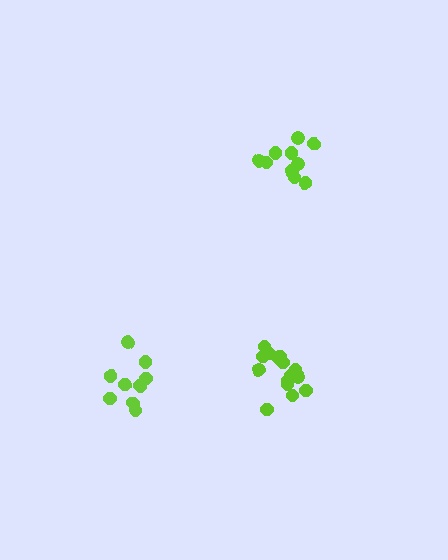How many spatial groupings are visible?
There are 3 spatial groupings.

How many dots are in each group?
Group 1: 10 dots, Group 2: 11 dots, Group 3: 15 dots (36 total).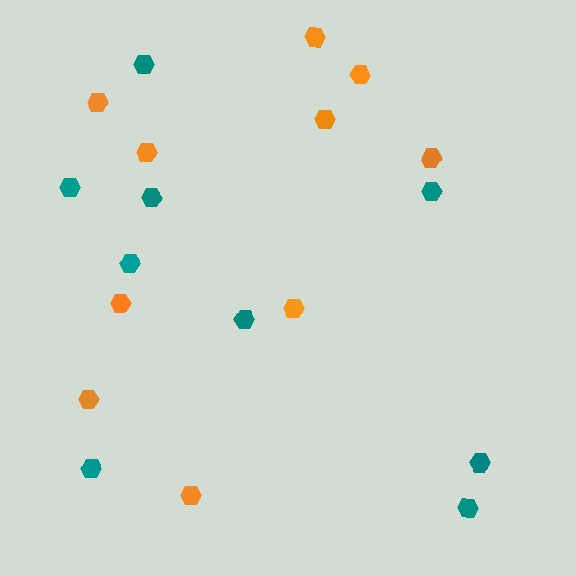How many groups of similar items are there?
There are 2 groups: one group of teal hexagons (9) and one group of orange hexagons (10).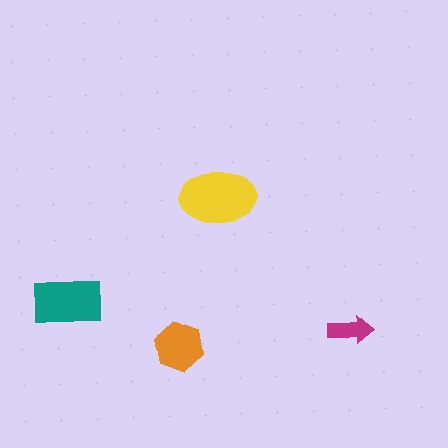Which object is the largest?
The yellow ellipse.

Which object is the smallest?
The magenta arrow.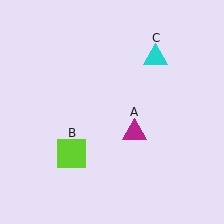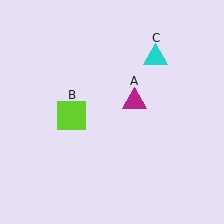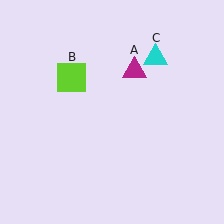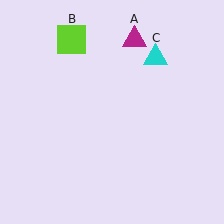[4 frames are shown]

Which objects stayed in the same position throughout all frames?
Cyan triangle (object C) remained stationary.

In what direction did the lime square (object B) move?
The lime square (object B) moved up.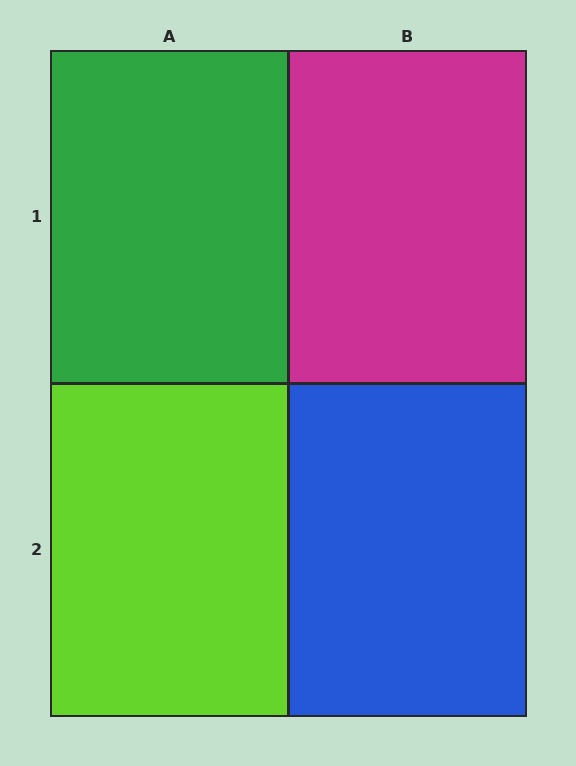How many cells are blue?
1 cell is blue.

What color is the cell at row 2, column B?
Blue.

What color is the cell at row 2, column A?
Lime.